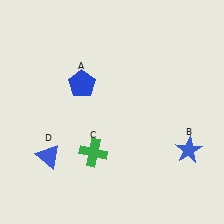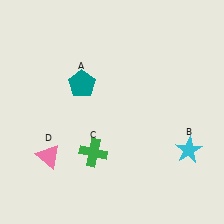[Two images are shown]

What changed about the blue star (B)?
In Image 1, B is blue. In Image 2, it changed to cyan.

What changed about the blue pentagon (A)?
In Image 1, A is blue. In Image 2, it changed to teal.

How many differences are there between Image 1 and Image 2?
There are 3 differences between the two images.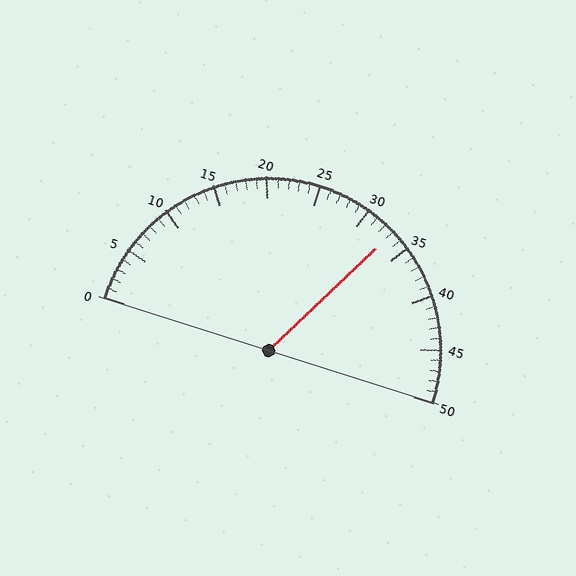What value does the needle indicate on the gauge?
The needle indicates approximately 33.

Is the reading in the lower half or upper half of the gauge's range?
The reading is in the upper half of the range (0 to 50).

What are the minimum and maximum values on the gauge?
The gauge ranges from 0 to 50.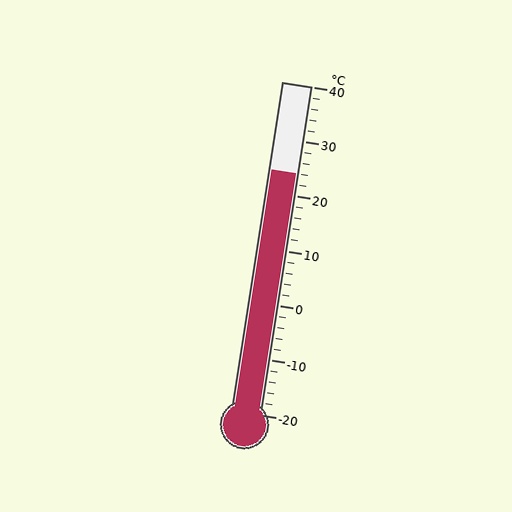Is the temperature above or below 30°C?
The temperature is below 30°C.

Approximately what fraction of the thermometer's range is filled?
The thermometer is filled to approximately 75% of its range.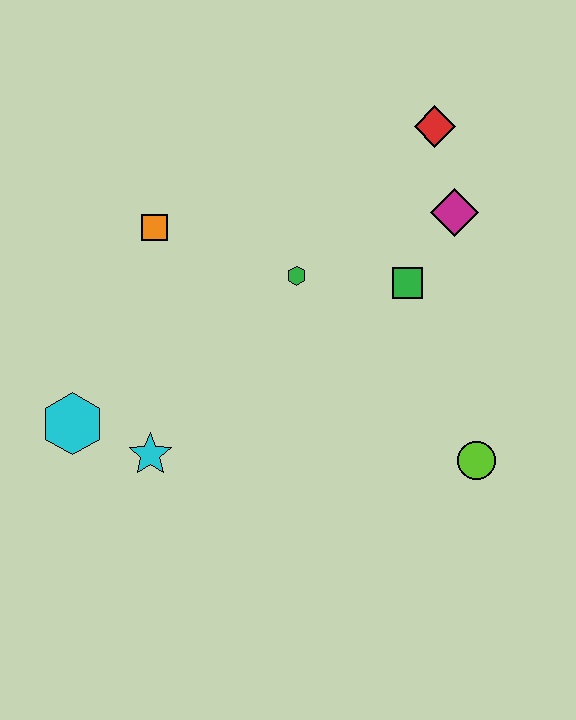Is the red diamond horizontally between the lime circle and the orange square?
Yes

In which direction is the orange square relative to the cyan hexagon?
The orange square is above the cyan hexagon.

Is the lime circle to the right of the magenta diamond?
Yes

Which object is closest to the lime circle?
The green square is closest to the lime circle.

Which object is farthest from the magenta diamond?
The cyan hexagon is farthest from the magenta diamond.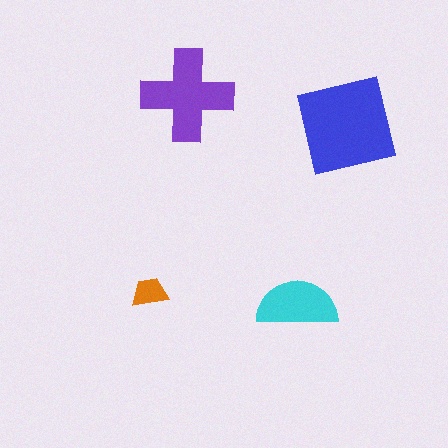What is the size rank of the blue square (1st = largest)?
1st.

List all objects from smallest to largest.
The orange trapezoid, the cyan semicircle, the purple cross, the blue square.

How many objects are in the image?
There are 4 objects in the image.